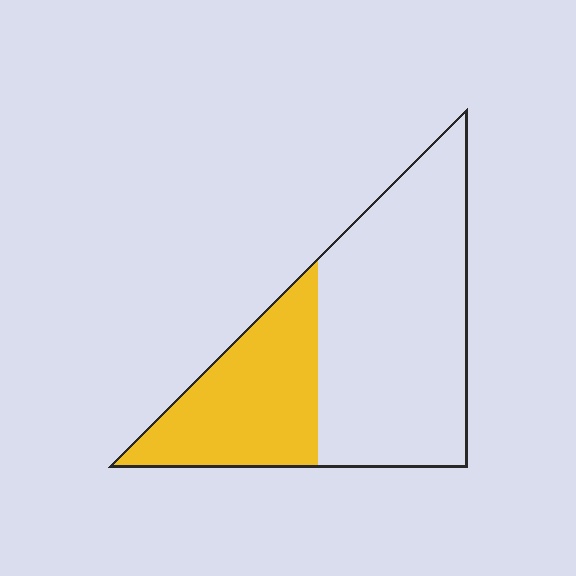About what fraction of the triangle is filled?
About one third (1/3).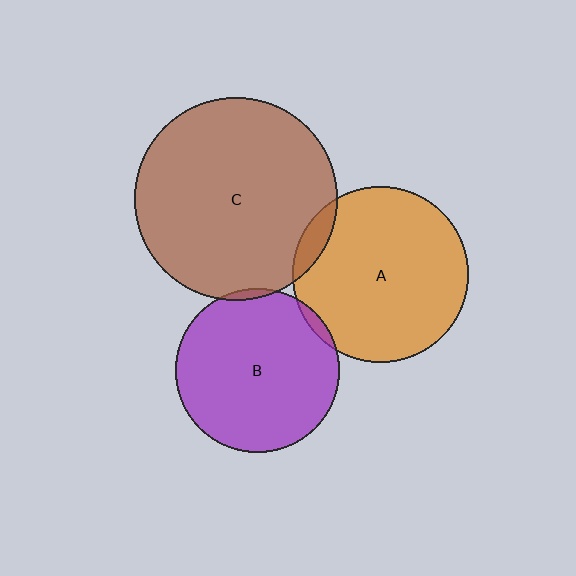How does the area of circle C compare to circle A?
Approximately 1.3 times.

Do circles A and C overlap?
Yes.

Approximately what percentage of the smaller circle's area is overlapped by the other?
Approximately 5%.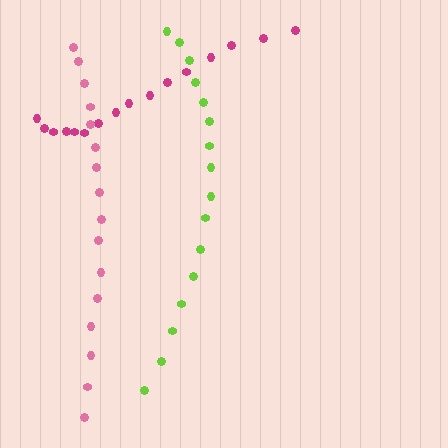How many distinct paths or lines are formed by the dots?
There are 3 distinct paths.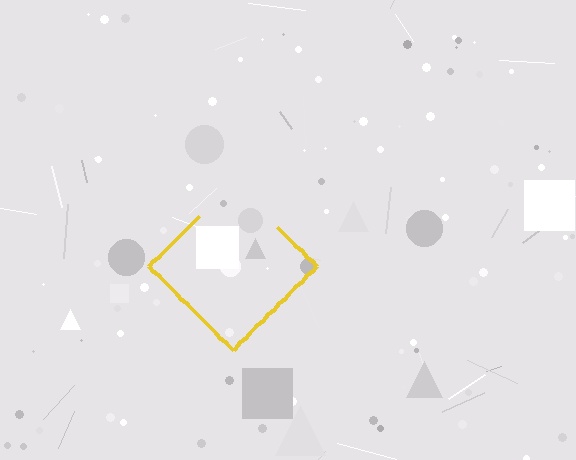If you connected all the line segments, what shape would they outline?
They would outline a diamond.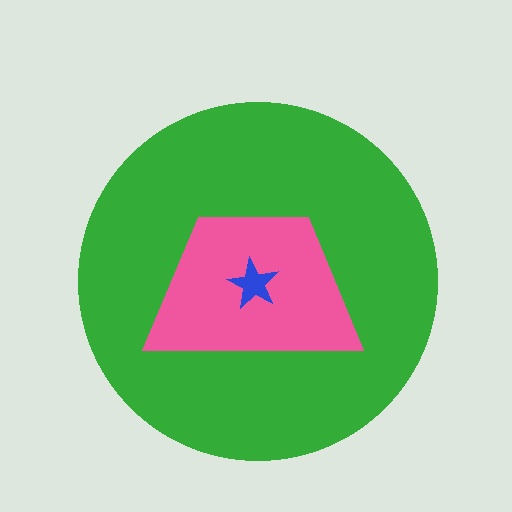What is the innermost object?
The blue star.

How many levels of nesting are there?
3.